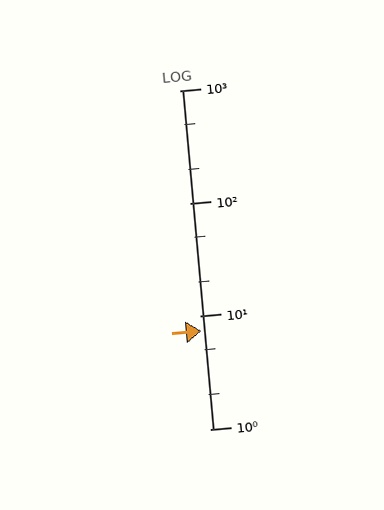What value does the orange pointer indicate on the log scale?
The pointer indicates approximately 7.4.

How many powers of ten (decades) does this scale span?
The scale spans 3 decades, from 1 to 1000.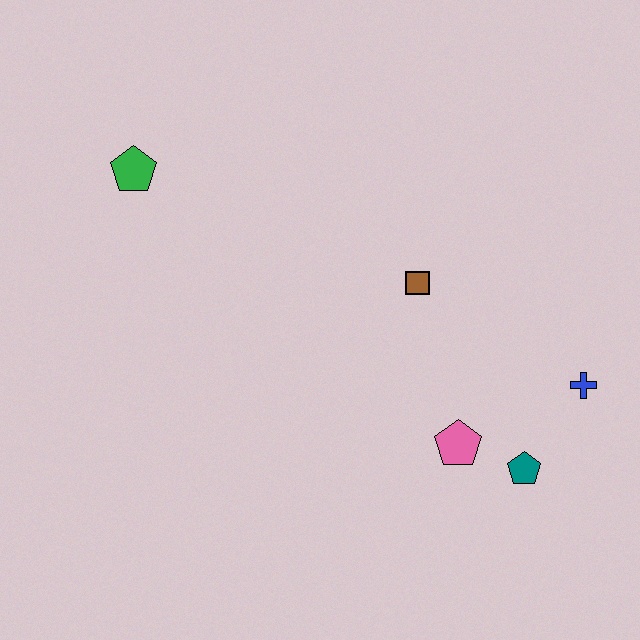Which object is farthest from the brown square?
The green pentagon is farthest from the brown square.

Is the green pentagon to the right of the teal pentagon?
No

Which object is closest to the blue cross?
The teal pentagon is closest to the blue cross.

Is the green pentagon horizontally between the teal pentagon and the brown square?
No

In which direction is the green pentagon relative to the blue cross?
The green pentagon is to the left of the blue cross.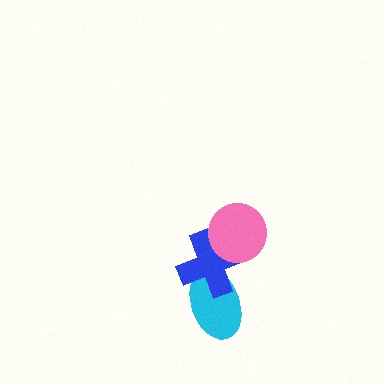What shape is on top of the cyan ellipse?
The blue cross is on top of the cyan ellipse.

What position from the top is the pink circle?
The pink circle is 1st from the top.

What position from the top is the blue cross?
The blue cross is 2nd from the top.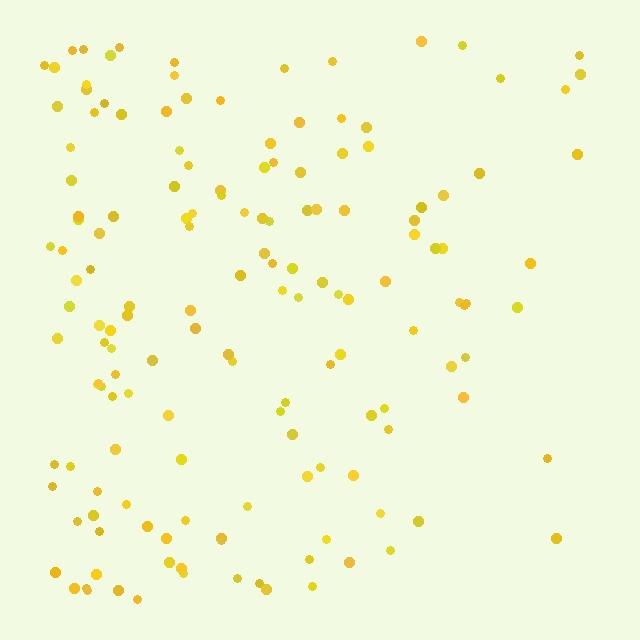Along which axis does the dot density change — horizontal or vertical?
Horizontal.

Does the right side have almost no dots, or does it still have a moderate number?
Still a moderate number, just noticeably fewer than the left.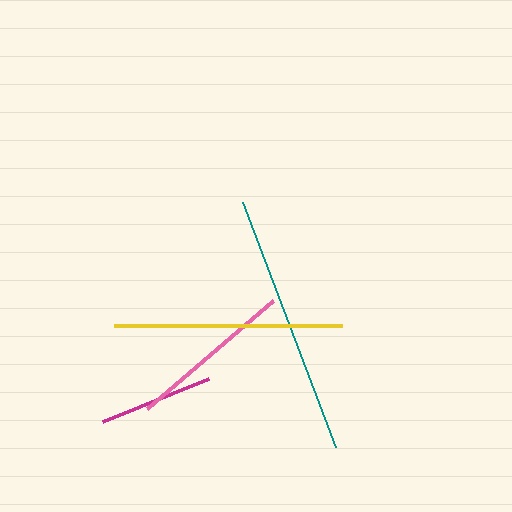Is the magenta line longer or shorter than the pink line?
The pink line is longer than the magenta line.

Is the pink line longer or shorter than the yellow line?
The yellow line is longer than the pink line.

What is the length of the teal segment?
The teal segment is approximately 262 pixels long.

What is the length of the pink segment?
The pink segment is approximately 166 pixels long.